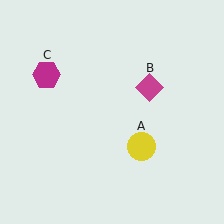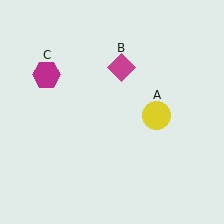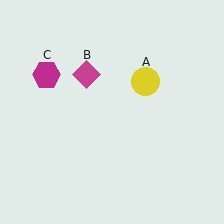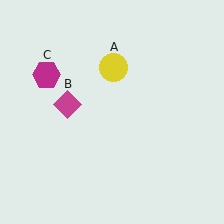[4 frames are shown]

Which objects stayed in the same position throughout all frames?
Magenta hexagon (object C) remained stationary.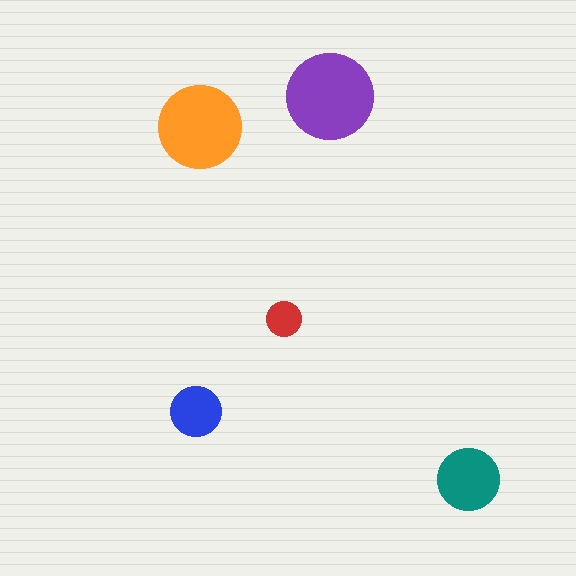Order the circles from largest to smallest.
the purple one, the orange one, the teal one, the blue one, the red one.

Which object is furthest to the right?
The teal circle is rightmost.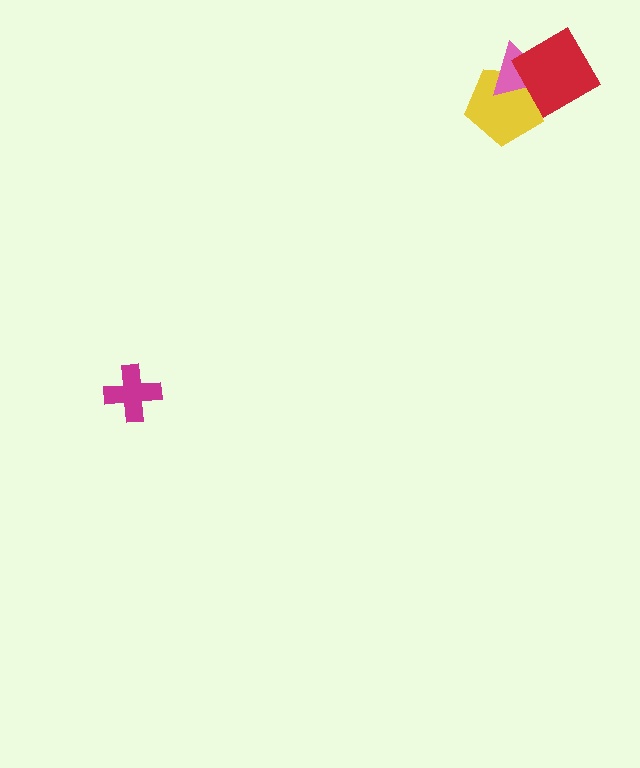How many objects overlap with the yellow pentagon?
2 objects overlap with the yellow pentagon.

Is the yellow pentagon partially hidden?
Yes, it is partially covered by another shape.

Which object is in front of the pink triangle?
The red diamond is in front of the pink triangle.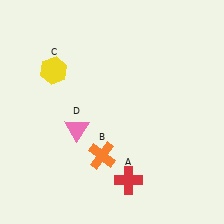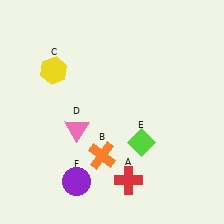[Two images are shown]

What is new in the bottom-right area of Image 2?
A lime diamond (E) was added in the bottom-right area of Image 2.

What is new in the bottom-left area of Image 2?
A purple circle (F) was added in the bottom-left area of Image 2.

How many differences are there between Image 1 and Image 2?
There are 2 differences between the two images.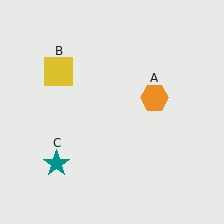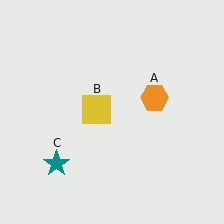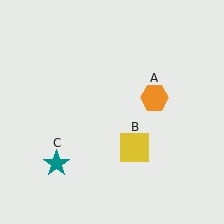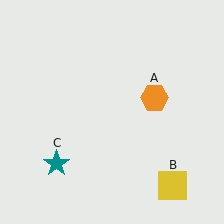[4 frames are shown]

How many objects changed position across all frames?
1 object changed position: yellow square (object B).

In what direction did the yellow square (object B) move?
The yellow square (object B) moved down and to the right.